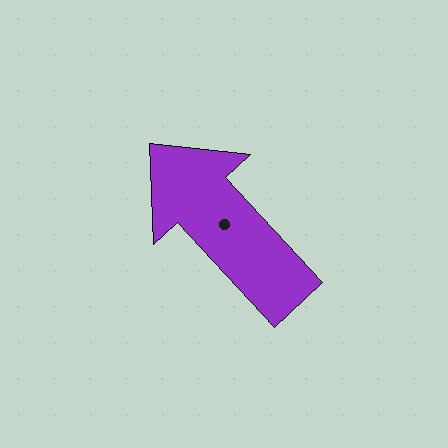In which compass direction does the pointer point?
Northwest.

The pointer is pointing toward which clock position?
Roughly 11 o'clock.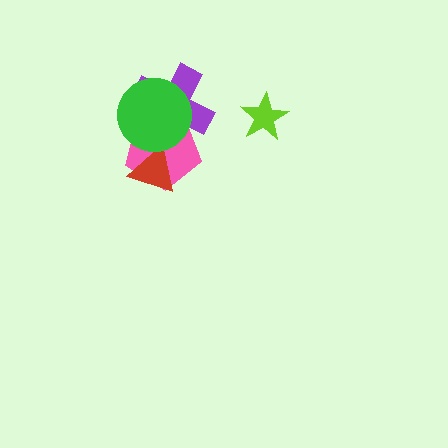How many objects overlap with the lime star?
0 objects overlap with the lime star.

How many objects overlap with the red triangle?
2 objects overlap with the red triangle.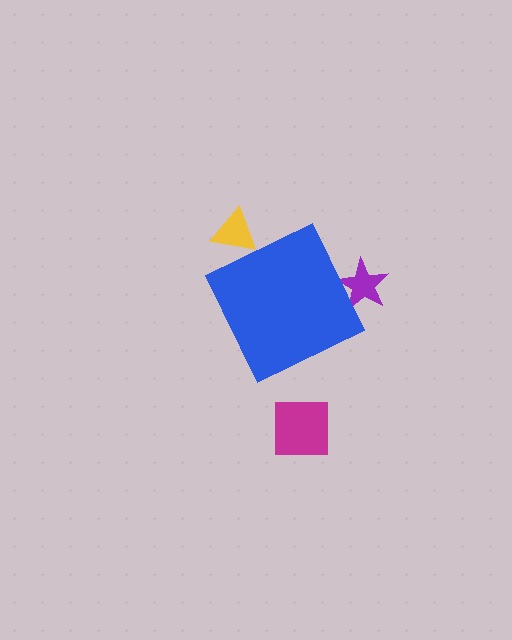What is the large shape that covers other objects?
A blue diamond.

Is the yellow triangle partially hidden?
Yes, the yellow triangle is partially hidden behind the blue diamond.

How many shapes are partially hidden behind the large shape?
2 shapes are partially hidden.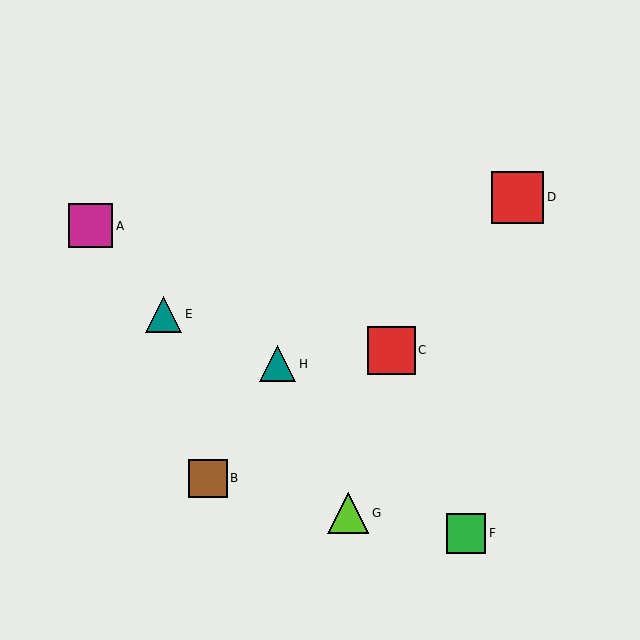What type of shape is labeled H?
Shape H is a teal triangle.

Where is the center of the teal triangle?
The center of the teal triangle is at (278, 364).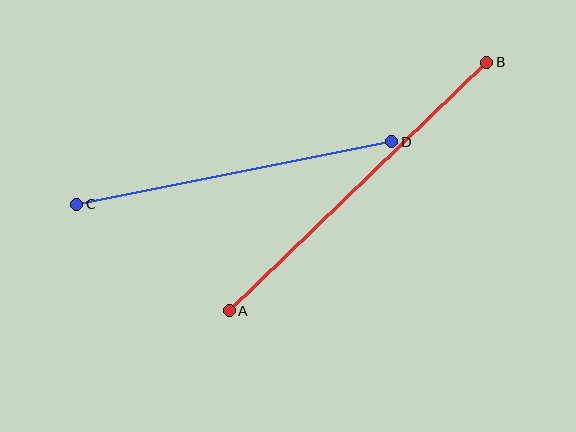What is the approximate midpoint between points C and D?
The midpoint is at approximately (234, 173) pixels.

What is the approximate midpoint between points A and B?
The midpoint is at approximately (358, 187) pixels.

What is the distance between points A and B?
The distance is approximately 358 pixels.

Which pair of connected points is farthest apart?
Points A and B are farthest apart.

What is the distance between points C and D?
The distance is approximately 321 pixels.